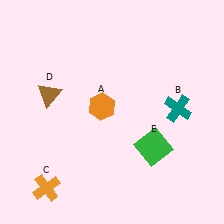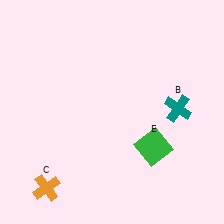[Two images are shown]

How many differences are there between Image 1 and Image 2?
There are 2 differences between the two images.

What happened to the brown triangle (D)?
The brown triangle (D) was removed in Image 2. It was in the top-left area of Image 1.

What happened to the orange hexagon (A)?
The orange hexagon (A) was removed in Image 2. It was in the top-left area of Image 1.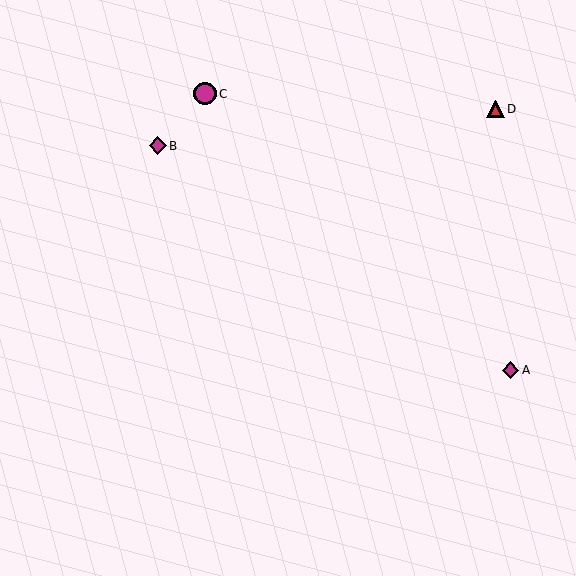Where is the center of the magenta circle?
The center of the magenta circle is at (205, 94).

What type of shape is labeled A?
Shape A is a magenta diamond.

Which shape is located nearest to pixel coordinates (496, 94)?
The red triangle (labeled D) at (495, 109) is nearest to that location.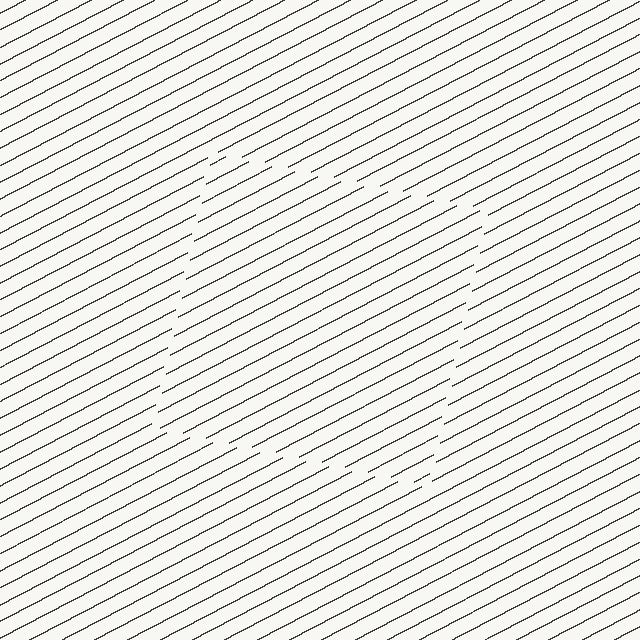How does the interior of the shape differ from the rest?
The interior of the shape contains the same grating, shifted by half a period — the contour is defined by the phase discontinuity where line-ends from the inner and outer gratings abut.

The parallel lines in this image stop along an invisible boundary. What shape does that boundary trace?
An illusory square. The interior of the shape contains the same grating, shifted by half a period — the contour is defined by the phase discontinuity where line-ends from the inner and outer gratings abut.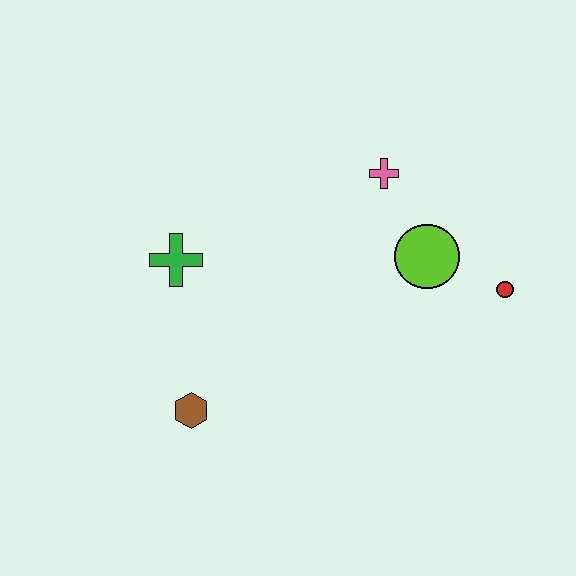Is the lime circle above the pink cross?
No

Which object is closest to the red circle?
The lime circle is closest to the red circle.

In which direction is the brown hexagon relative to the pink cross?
The brown hexagon is below the pink cross.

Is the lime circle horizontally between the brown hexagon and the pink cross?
No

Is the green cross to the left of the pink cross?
Yes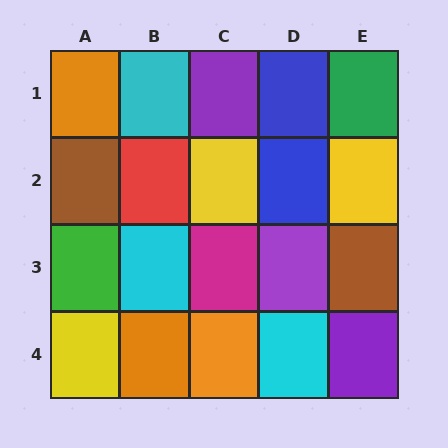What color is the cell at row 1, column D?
Blue.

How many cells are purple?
3 cells are purple.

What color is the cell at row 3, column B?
Cyan.